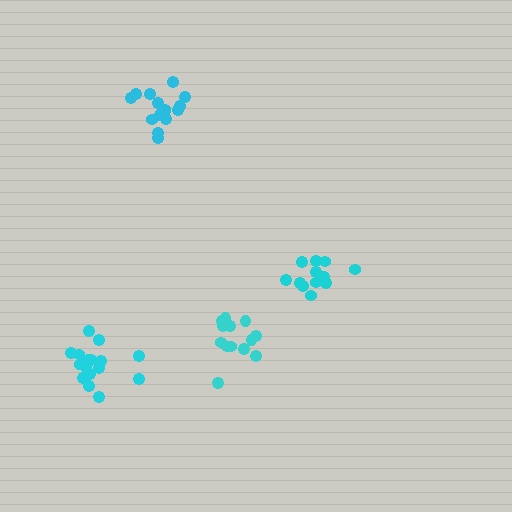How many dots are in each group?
Group 1: 12 dots, Group 2: 16 dots, Group 3: 15 dots, Group 4: 13 dots (56 total).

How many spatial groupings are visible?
There are 4 spatial groupings.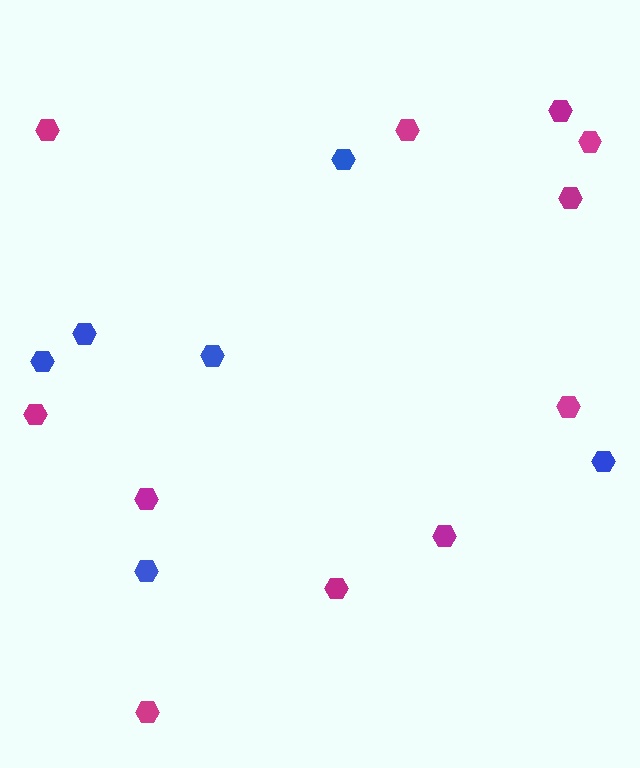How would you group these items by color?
There are 2 groups: one group of blue hexagons (6) and one group of magenta hexagons (11).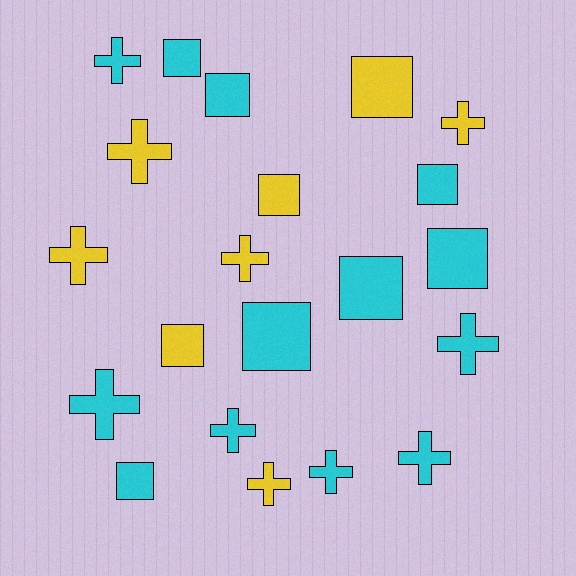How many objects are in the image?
There are 21 objects.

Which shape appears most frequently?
Cross, with 11 objects.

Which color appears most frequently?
Cyan, with 13 objects.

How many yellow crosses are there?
There are 5 yellow crosses.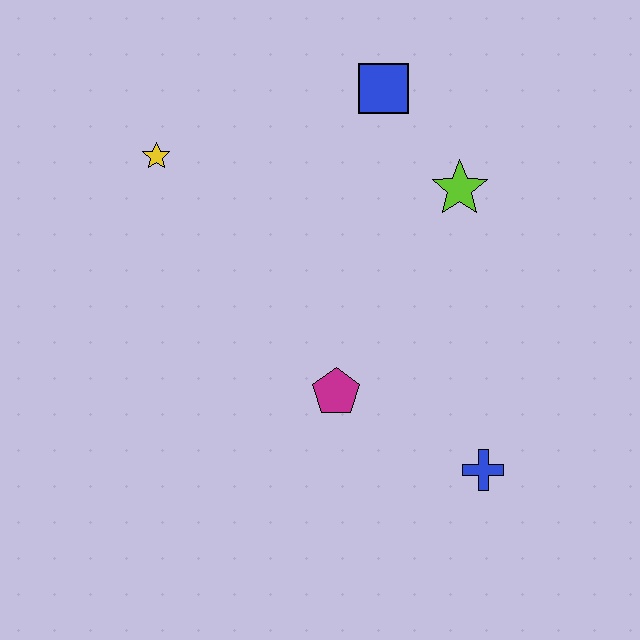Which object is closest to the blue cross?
The magenta pentagon is closest to the blue cross.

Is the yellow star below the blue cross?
No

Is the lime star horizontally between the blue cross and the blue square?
Yes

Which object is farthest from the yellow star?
The blue cross is farthest from the yellow star.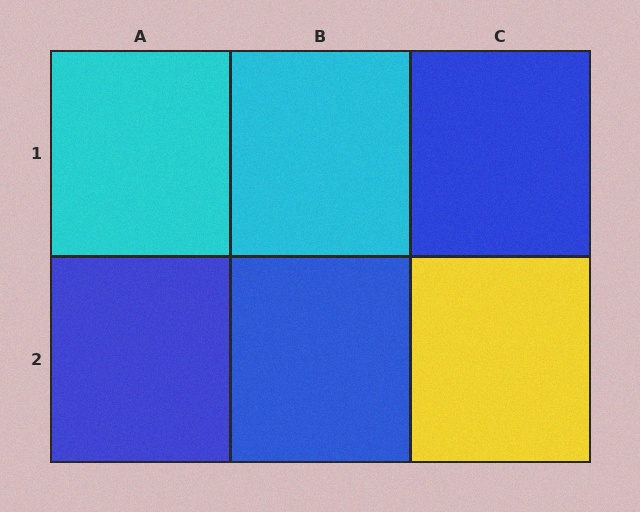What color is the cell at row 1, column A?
Cyan.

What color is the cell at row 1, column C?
Blue.